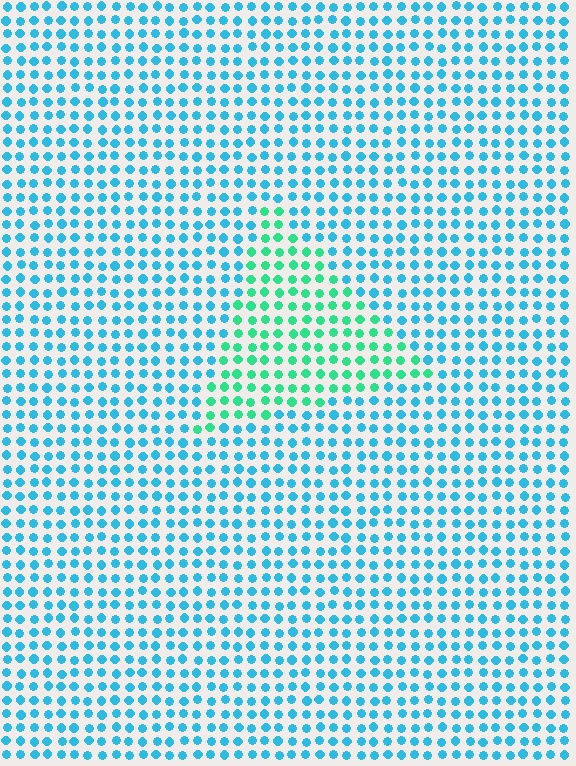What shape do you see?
I see a triangle.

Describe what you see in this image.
The image is filled with small cyan elements in a uniform arrangement. A triangle-shaped region is visible where the elements are tinted to a slightly different hue, forming a subtle color boundary.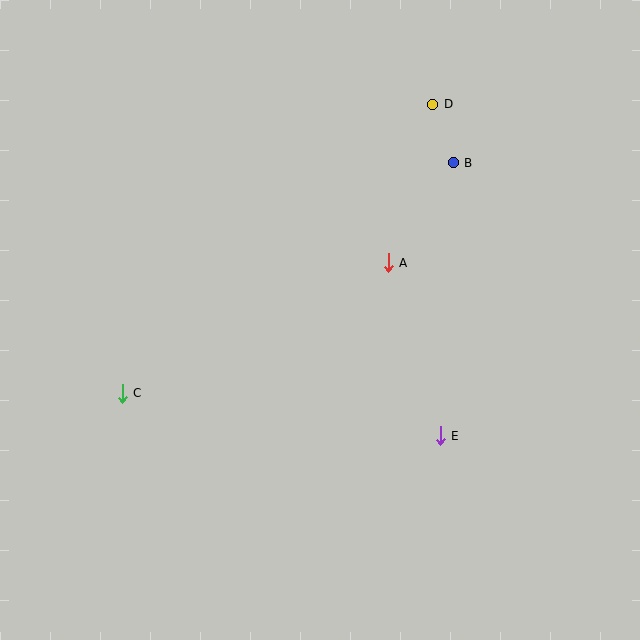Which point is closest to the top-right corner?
Point D is closest to the top-right corner.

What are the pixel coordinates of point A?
Point A is at (388, 263).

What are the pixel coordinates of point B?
Point B is at (453, 163).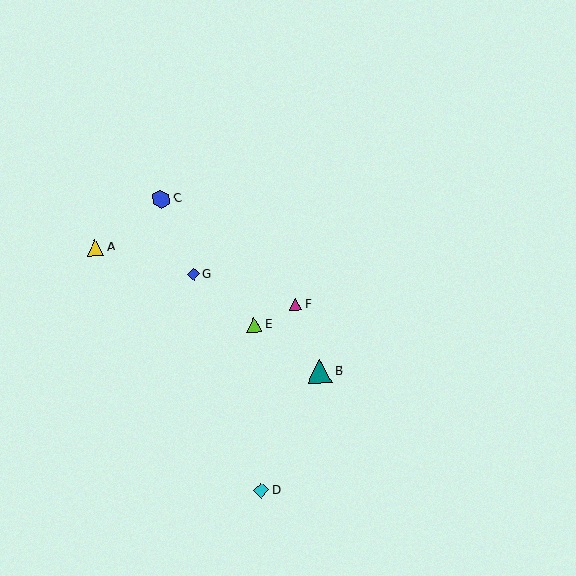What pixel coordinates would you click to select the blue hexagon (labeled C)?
Click at (161, 199) to select the blue hexagon C.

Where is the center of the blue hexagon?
The center of the blue hexagon is at (161, 199).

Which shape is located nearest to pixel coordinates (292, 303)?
The magenta triangle (labeled F) at (296, 304) is nearest to that location.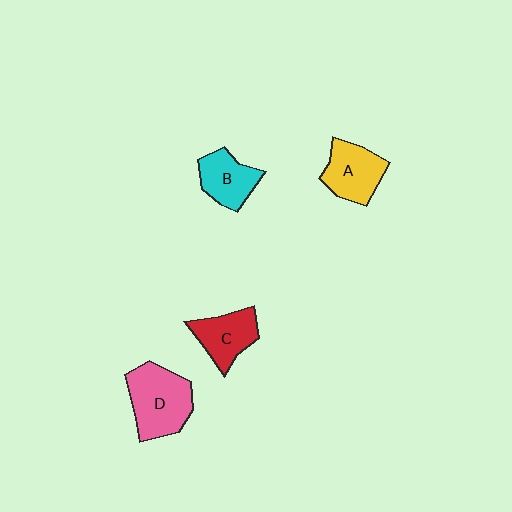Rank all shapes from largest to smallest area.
From largest to smallest: D (pink), A (yellow), C (red), B (cyan).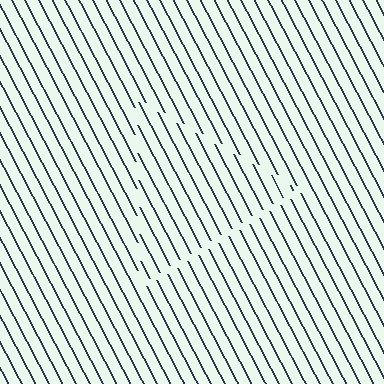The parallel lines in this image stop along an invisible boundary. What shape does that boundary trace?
An illusory triangle. The interior of the shape contains the same grating, shifted by half a period — the contour is defined by the phase discontinuity where line-ends from the inner and outer gratings abut.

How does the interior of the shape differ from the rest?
The interior of the shape contains the same grating, shifted by half a period — the contour is defined by the phase discontinuity where line-ends from the inner and outer gratings abut.